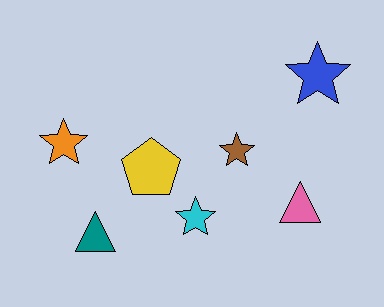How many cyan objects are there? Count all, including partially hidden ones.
There is 1 cyan object.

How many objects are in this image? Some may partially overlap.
There are 7 objects.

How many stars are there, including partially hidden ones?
There are 4 stars.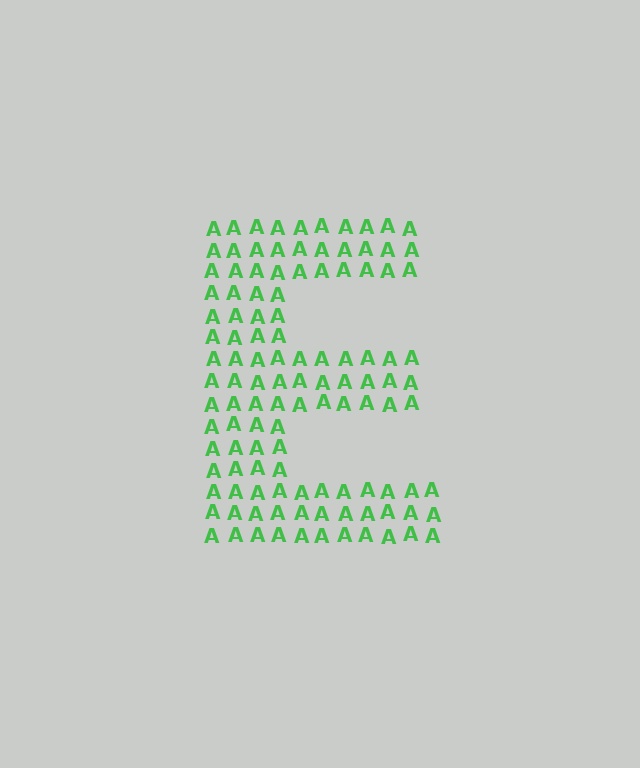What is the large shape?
The large shape is the letter E.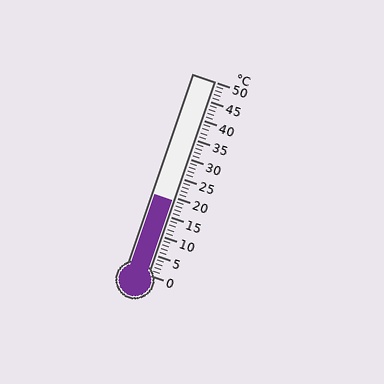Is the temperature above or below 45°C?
The temperature is below 45°C.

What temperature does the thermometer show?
The thermometer shows approximately 19°C.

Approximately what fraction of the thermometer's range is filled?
The thermometer is filled to approximately 40% of its range.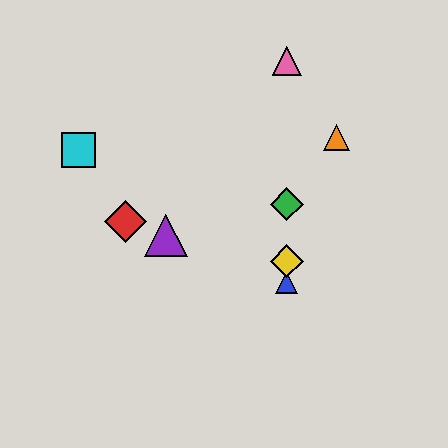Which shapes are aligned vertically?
The blue triangle, the green diamond, the yellow diamond, the pink triangle are aligned vertically.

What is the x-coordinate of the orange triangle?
The orange triangle is at x≈337.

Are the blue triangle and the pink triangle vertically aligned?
Yes, both are at x≈287.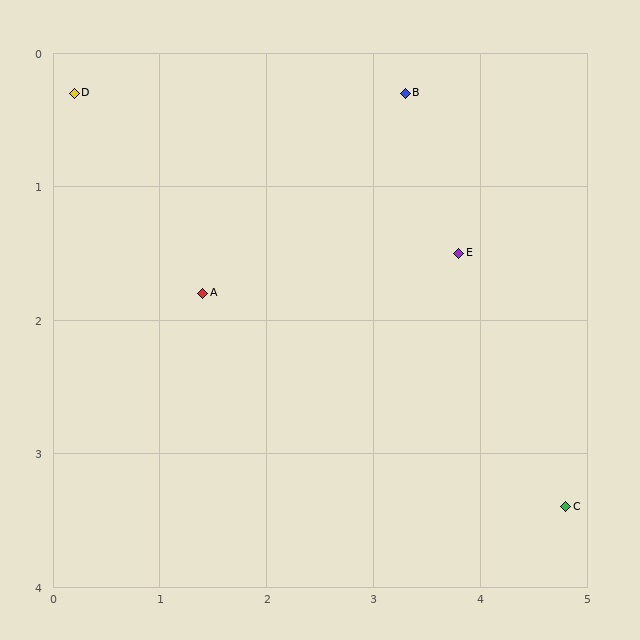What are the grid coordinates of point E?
Point E is at approximately (3.8, 1.5).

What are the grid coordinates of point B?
Point B is at approximately (3.3, 0.3).